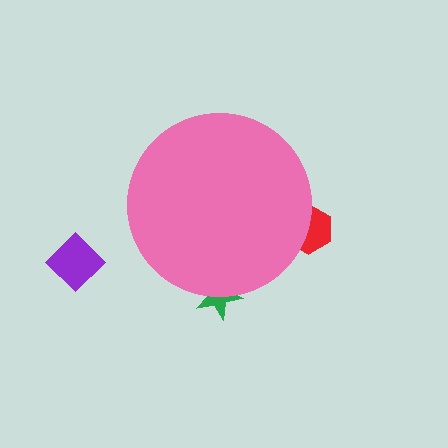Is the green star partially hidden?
Yes, the green star is partially hidden behind the pink circle.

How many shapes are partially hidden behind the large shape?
2 shapes are partially hidden.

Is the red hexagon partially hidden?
Yes, the red hexagon is partially hidden behind the pink circle.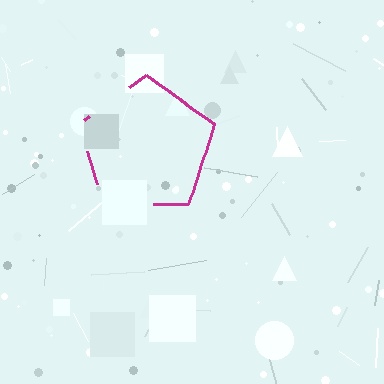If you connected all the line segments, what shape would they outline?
They would outline a pentagon.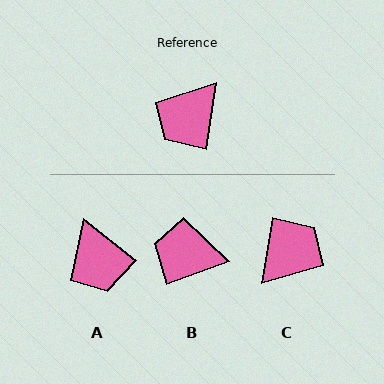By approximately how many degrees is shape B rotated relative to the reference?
Approximately 61 degrees clockwise.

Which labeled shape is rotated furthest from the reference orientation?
C, about 179 degrees away.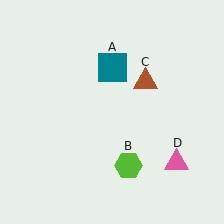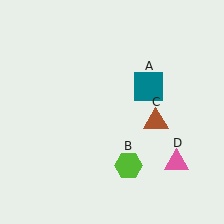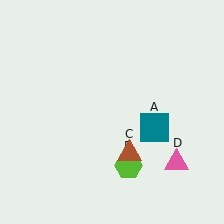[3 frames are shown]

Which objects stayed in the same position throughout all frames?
Lime hexagon (object B) and pink triangle (object D) remained stationary.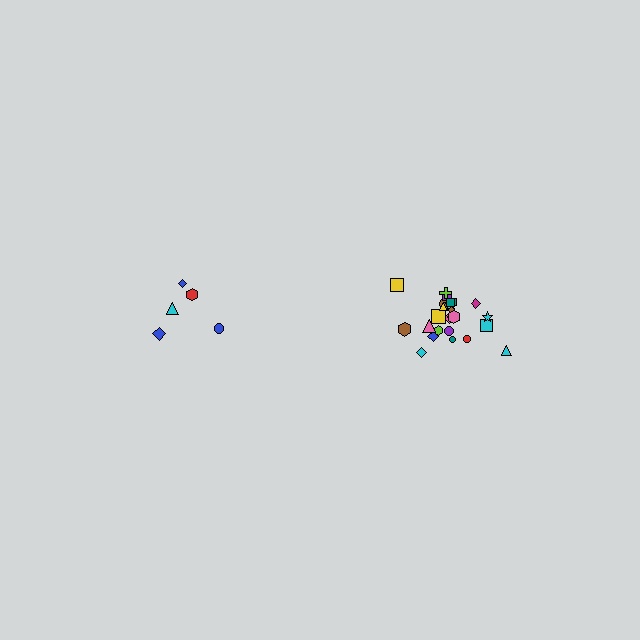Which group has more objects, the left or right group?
The right group.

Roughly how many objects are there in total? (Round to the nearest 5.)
Roughly 30 objects in total.